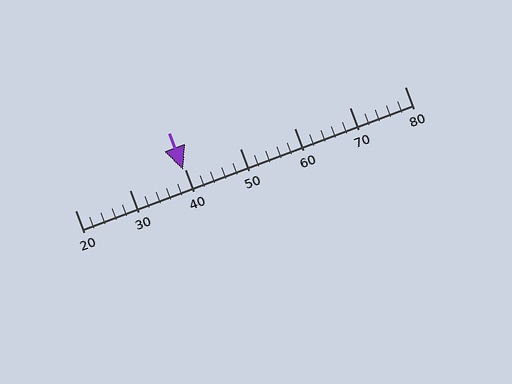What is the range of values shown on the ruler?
The ruler shows values from 20 to 80.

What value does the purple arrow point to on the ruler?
The purple arrow points to approximately 40.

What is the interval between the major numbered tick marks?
The major tick marks are spaced 10 units apart.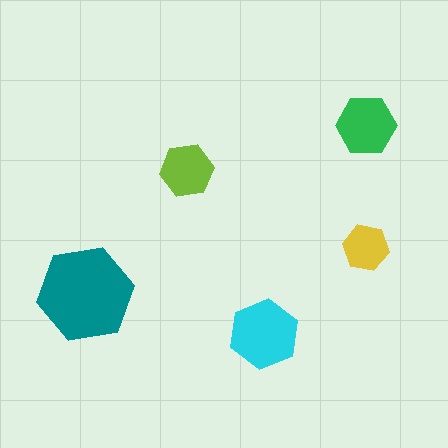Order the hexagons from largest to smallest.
the teal one, the cyan one, the green one, the lime one, the yellow one.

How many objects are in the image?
There are 5 objects in the image.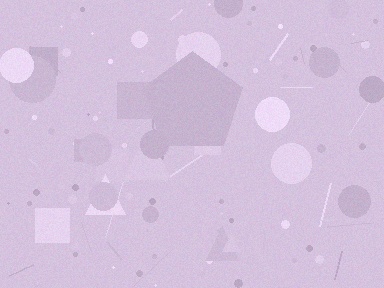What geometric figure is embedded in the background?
A pentagon is embedded in the background.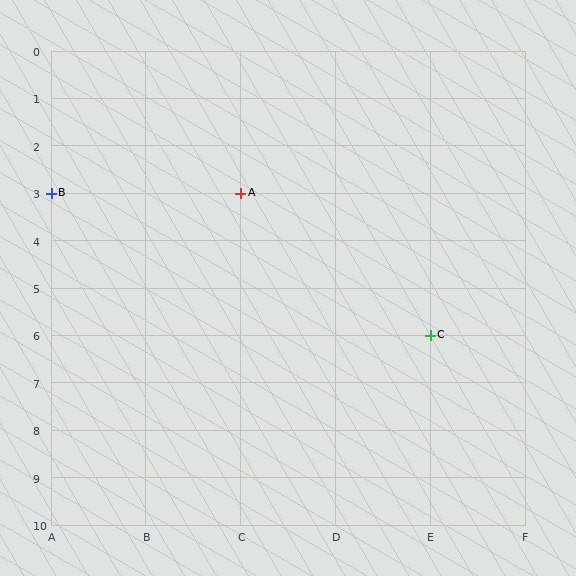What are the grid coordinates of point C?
Point C is at grid coordinates (E, 6).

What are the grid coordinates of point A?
Point A is at grid coordinates (C, 3).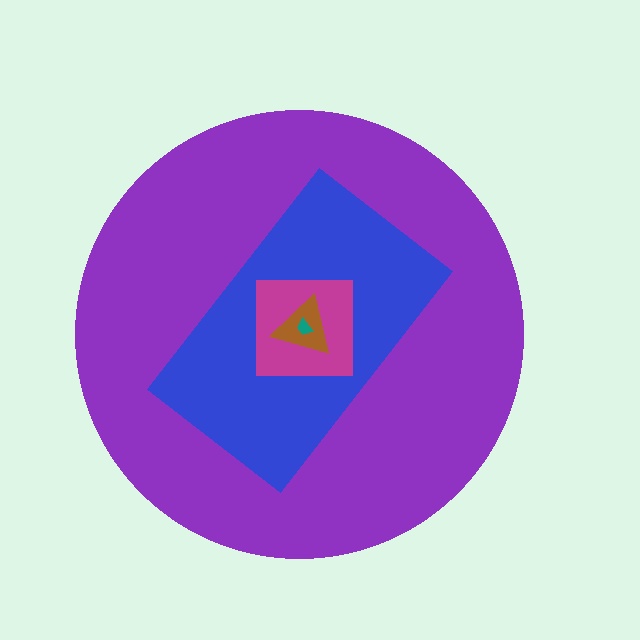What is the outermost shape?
The purple circle.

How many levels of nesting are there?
5.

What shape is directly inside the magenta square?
The brown triangle.